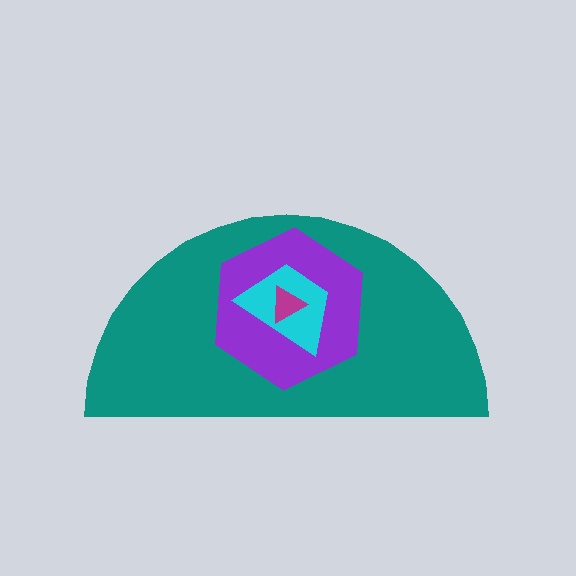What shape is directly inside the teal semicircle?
The purple hexagon.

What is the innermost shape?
The magenta triangle.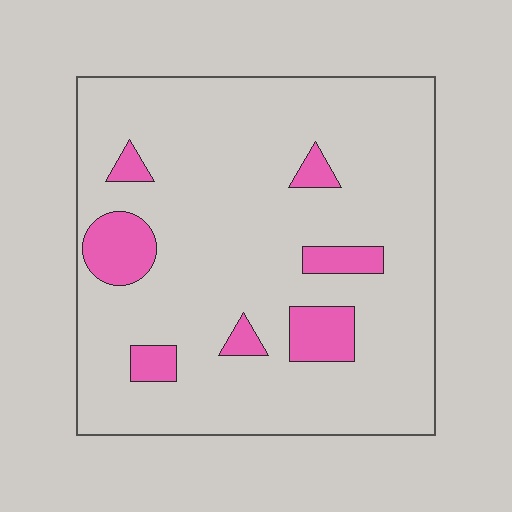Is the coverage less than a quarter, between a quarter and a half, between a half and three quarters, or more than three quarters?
Less than a quarter.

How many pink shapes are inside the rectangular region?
7.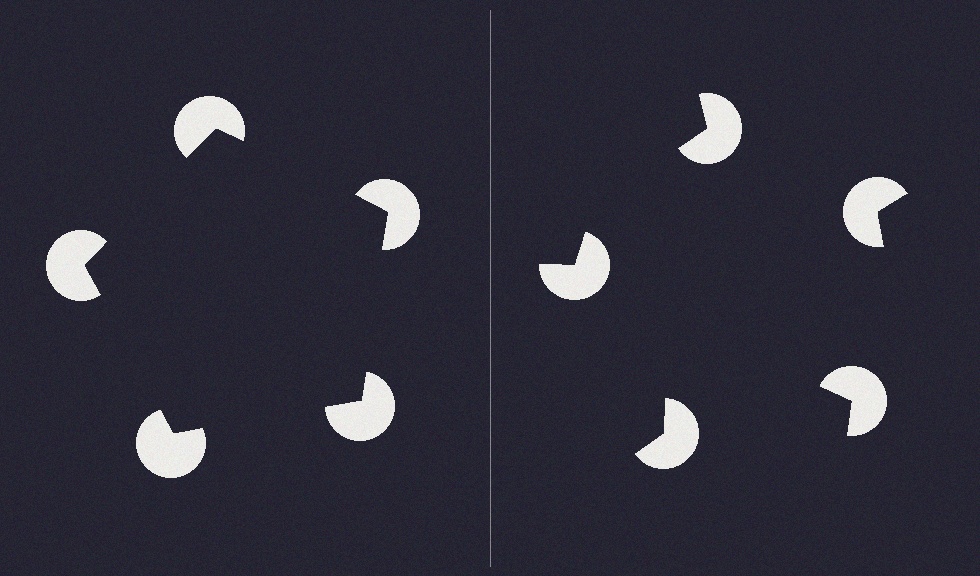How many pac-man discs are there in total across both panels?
10 — 5 on each side.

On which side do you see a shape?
An illusory pentagon appears on the left side. On the right side the wedge cuts are rotated, so no coherent shape forms.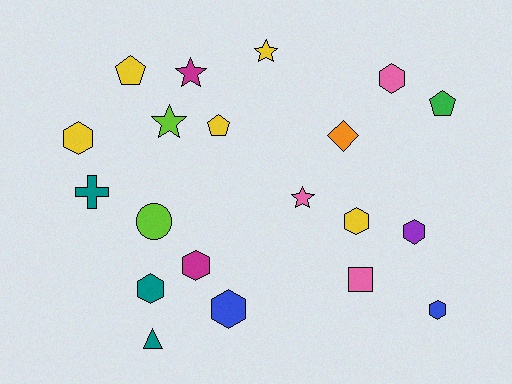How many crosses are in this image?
There is 1 cross.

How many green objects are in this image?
There is 1 green object.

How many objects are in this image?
There are 20 objects.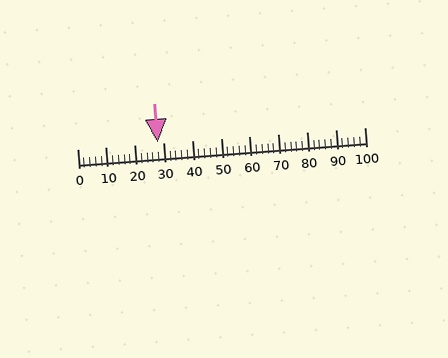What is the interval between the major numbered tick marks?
The major tick marks are spaced 10 units apart.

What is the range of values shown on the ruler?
The ruler shows values from 0 to 100.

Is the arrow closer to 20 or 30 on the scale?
The arrow is closer to 30.